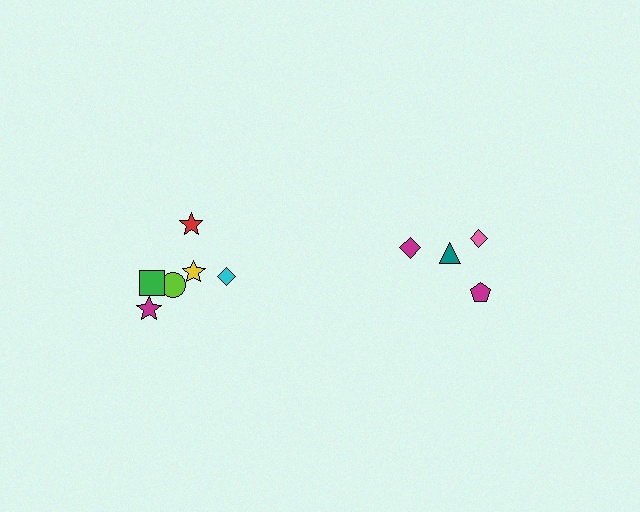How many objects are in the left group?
There are 7 objects.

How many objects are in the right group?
There are 4 objects.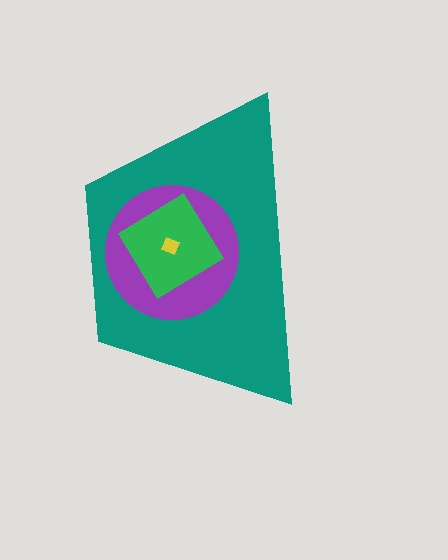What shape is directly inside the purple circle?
The green diamond.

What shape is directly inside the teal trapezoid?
The purple circle.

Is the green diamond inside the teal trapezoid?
Yes.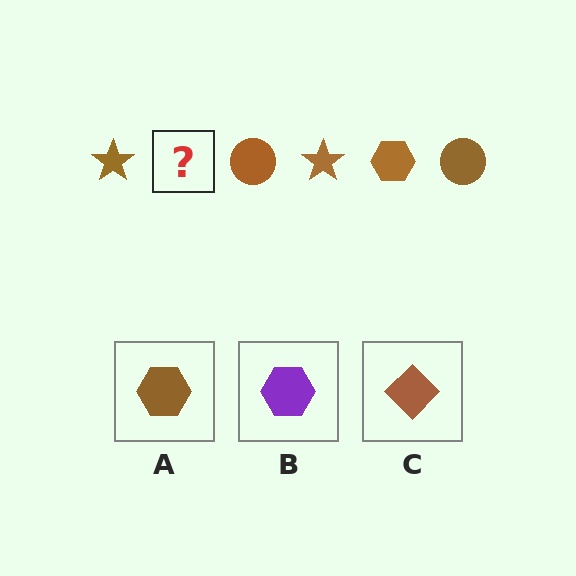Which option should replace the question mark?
Option A.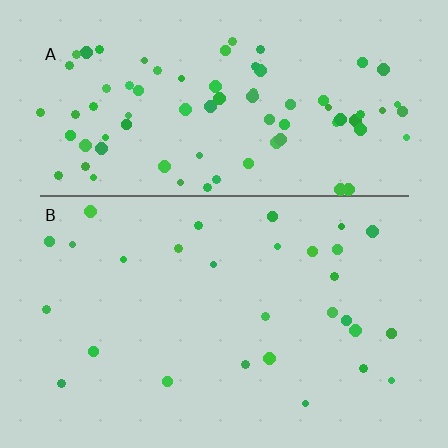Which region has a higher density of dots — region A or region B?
A (the top).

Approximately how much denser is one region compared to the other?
Approximately 2.9× — region A over region B.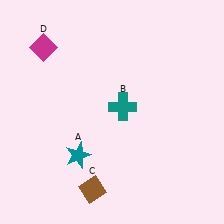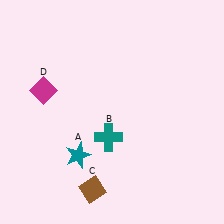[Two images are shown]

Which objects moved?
The objects that moved are: the teal cross (B), the magenta diamond (D).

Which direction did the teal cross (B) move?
The teal cross (B) moved down.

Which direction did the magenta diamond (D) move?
The magenta diamond (D) moved down.